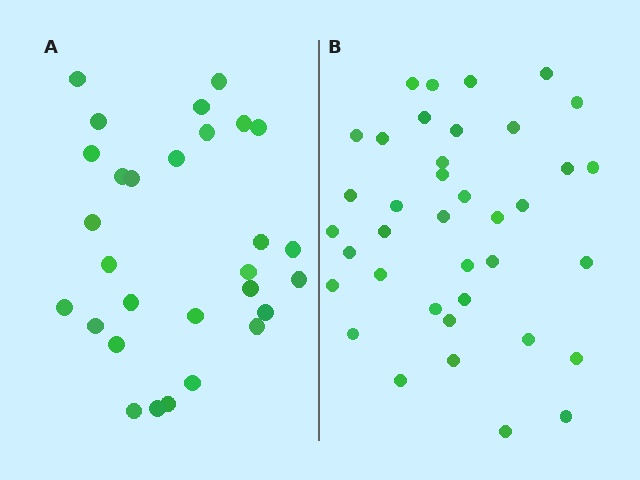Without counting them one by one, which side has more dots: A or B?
Region B (the right region) has more dots.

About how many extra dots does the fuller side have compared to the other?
Region B has roughly 8 or so more dots than region A.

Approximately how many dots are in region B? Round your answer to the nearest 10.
About 40 dots. (The exact count is 38, which rounds to 40.)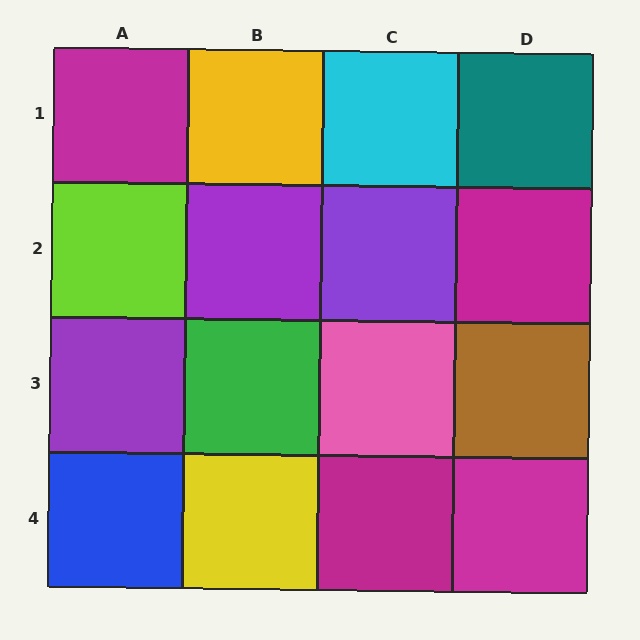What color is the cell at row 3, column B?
Green.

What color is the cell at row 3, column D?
Brown.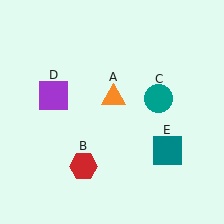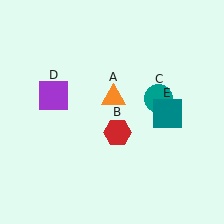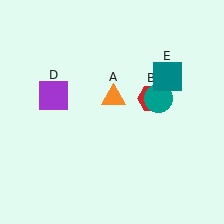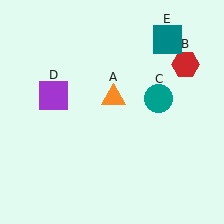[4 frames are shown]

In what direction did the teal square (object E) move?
The teal square (object E) moved up.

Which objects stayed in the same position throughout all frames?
Orange triangle (object A) and teal circle (object C) and purple square (object D) remained stationary.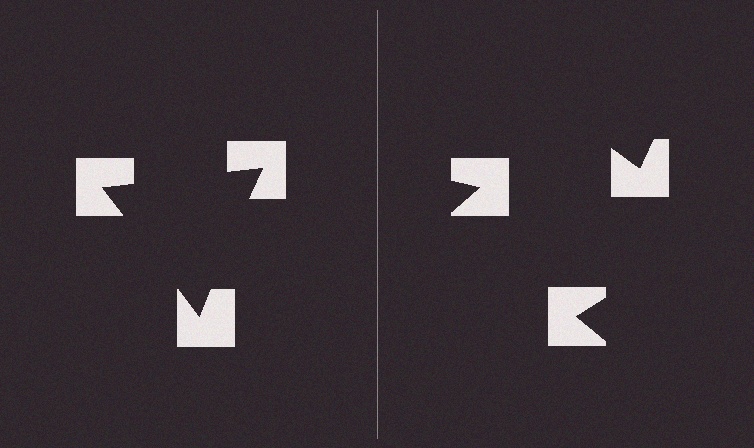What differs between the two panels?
The notched squares are positioned identically on both sides; only the wedge orientations differ. On the left they align to a triangle; on the right they are misaligned.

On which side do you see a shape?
An illusory triangle appears on the left side. On the right side the wedge cuts are rotated, so no coherent shape forms.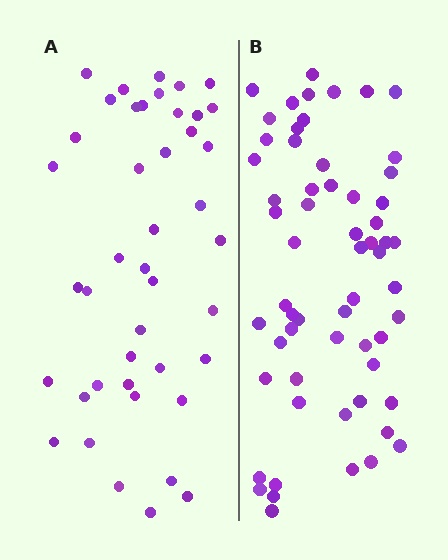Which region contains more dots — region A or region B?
Region B (the right region) has more dots.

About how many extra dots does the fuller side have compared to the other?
Region B has approximately 15 more dots than region A.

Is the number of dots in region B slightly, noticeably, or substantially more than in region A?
Region B has noticeably more, but not dramatically so. The ratio is roughly 1.4 to 1.